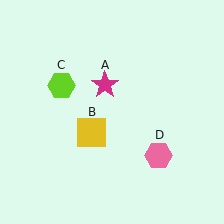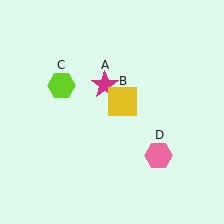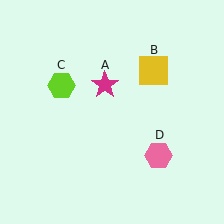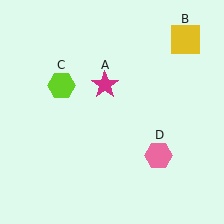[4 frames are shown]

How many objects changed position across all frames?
1 object changed position: yellow square (object B).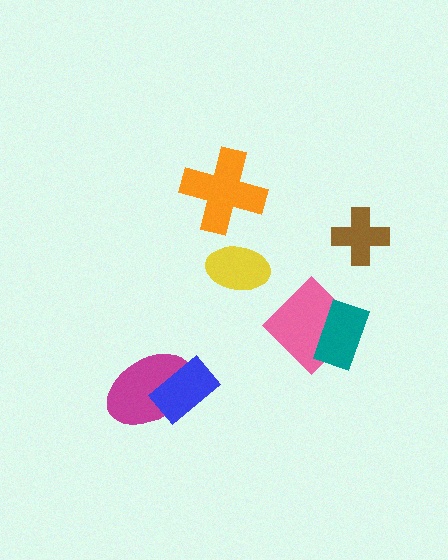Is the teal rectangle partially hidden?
No, no other shape covers it.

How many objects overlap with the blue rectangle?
1 object overlaps with the blue rectangle.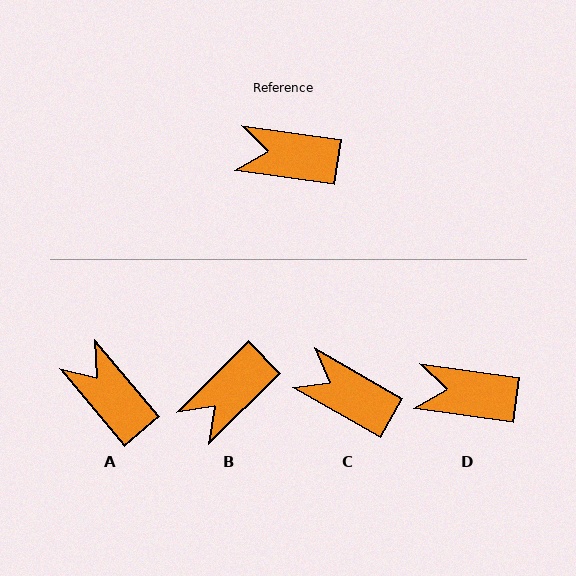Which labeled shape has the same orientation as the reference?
D.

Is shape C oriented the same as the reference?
No, it is off by about 22 degrees.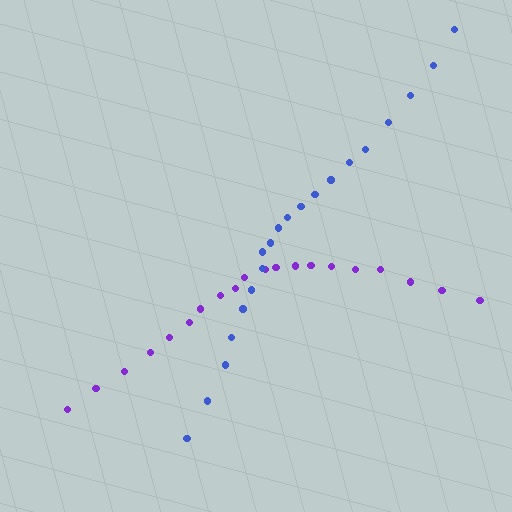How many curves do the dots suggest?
There are 2 distinct paths.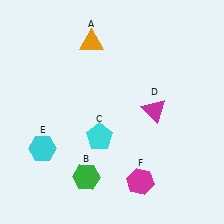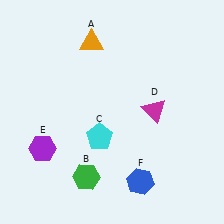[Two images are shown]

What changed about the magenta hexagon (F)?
In Image 1, F is magenta. In Image 2, it changed to blue.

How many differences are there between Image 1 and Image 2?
There are 2 differences between the two images.